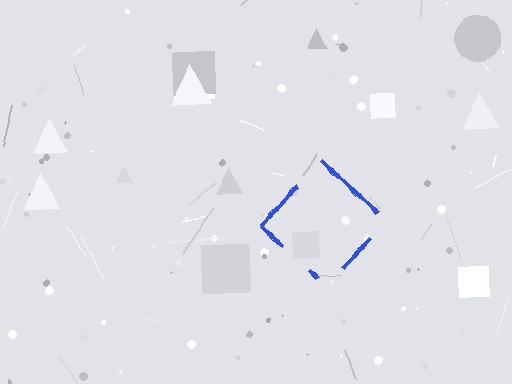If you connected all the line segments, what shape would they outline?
They would outline a diamond.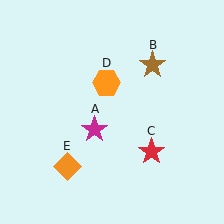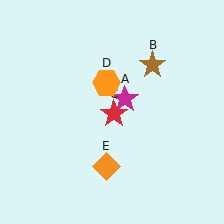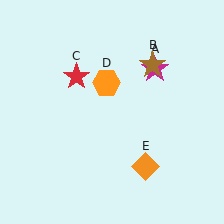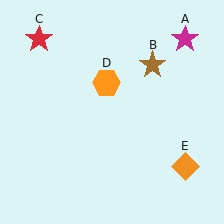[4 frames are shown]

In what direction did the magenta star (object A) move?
The magenta star (object A) moved up and to the right.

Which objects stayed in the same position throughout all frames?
Brown star (object B) and orange hexagon (object D) remained stationary.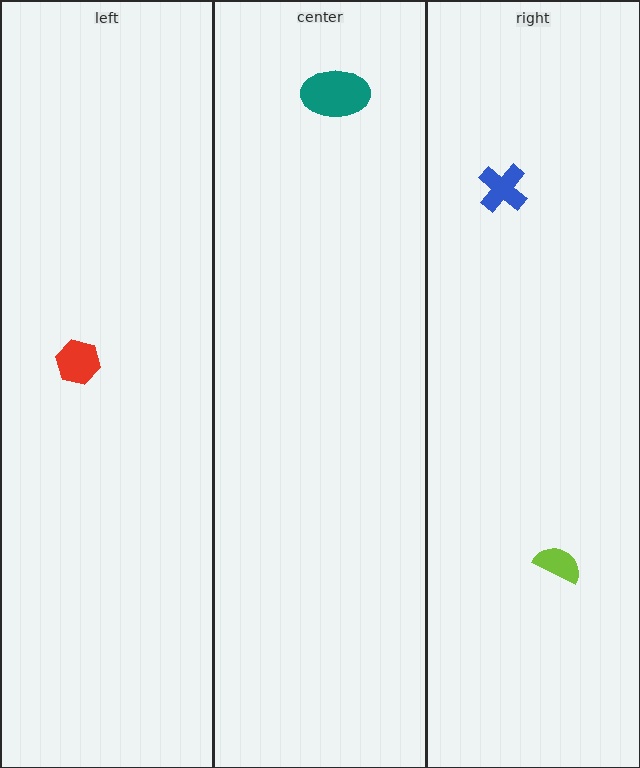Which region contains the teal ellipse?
The center region.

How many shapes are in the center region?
1.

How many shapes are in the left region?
1.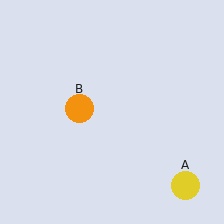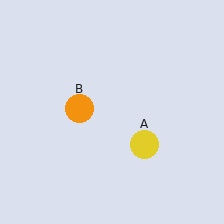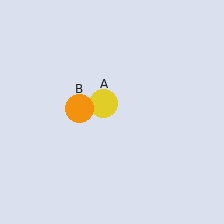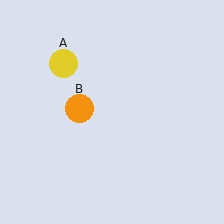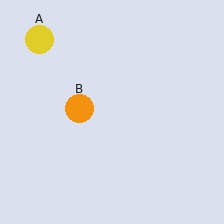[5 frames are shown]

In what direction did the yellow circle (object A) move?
The yellow circle (object A) moved up and to the left.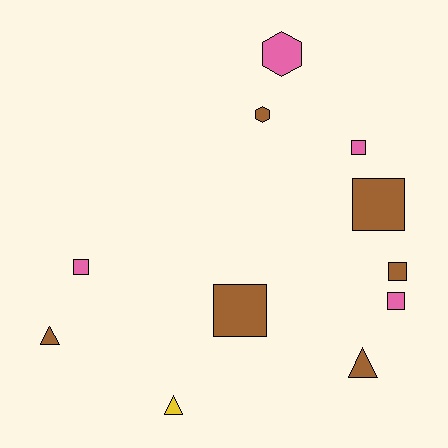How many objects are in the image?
There are 11 objects.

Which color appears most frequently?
Brown, with 6 objects.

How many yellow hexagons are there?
There are no yellow hexagons.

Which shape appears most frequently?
Square, with 6 objects.